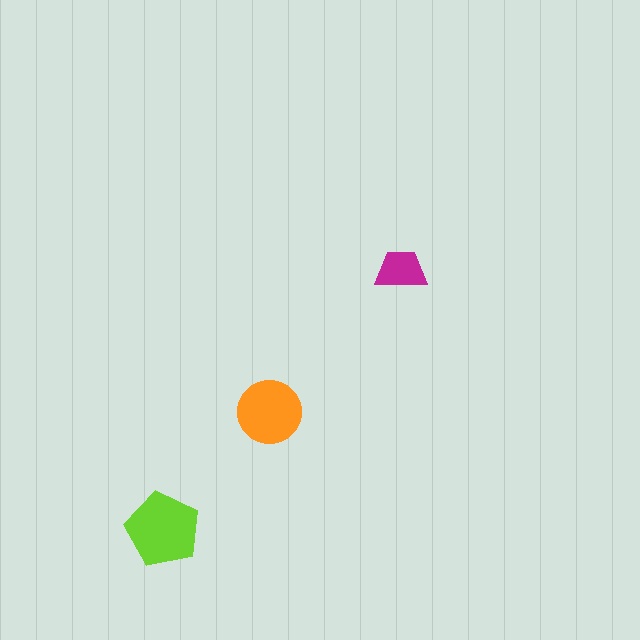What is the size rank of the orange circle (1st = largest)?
2nd.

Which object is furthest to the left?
The lime pentagon is leftmost.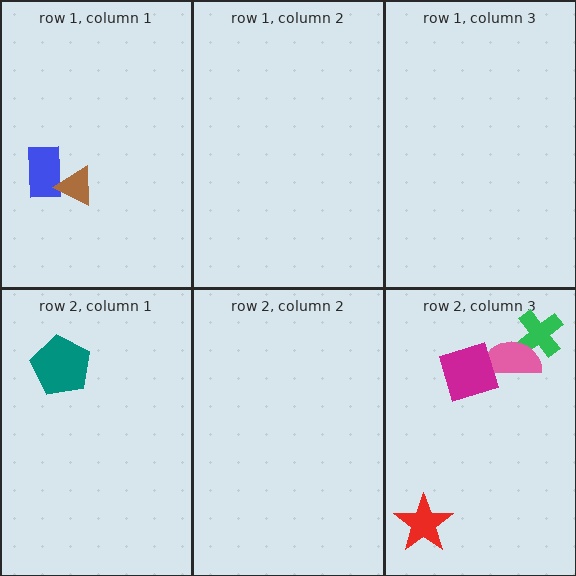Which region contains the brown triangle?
The row 1, column 1 region.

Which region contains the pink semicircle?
The row 2, column 3 region.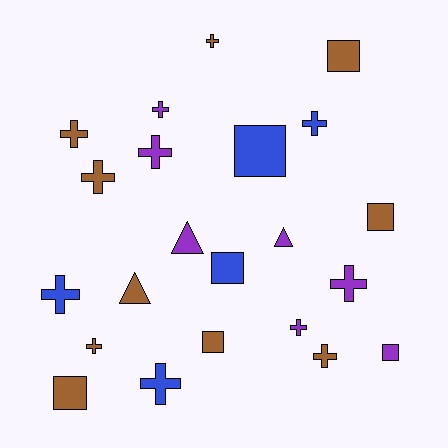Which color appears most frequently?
Brown, with 10 objects.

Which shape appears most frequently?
Cross, with 12 objects.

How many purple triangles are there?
There are 2 purple triangles.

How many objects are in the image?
There are 22 objects.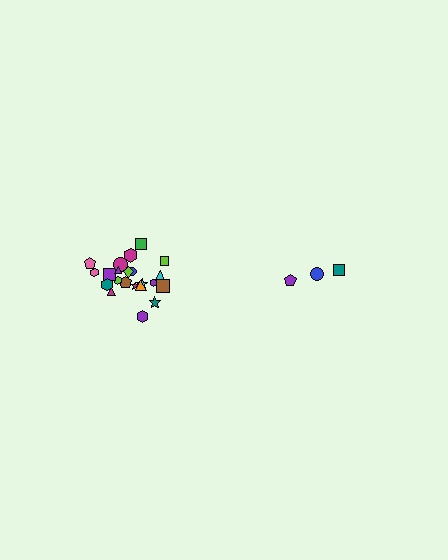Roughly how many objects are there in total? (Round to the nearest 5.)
Roughly 25 objects in total.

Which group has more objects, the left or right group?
The left group.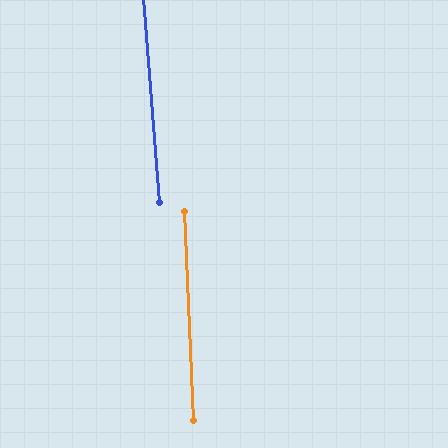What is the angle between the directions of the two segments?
Approximately 2 degrees.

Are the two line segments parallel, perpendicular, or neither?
Parallel — their directions differ by only 1.9°.